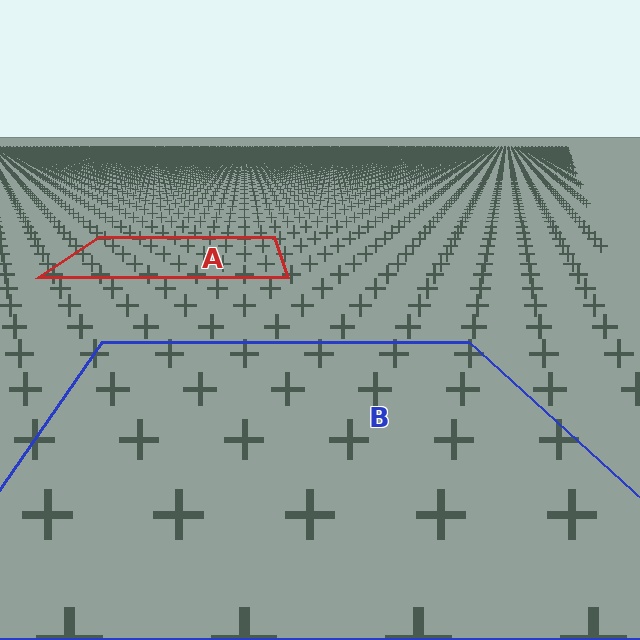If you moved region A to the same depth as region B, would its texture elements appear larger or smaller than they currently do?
They would appear larger. At a closer depth, the same texture elements are projected at a bigger on-screen size.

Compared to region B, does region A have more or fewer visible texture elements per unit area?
Region A has more texture elements per unit area — they are packed more densely because it is farther away.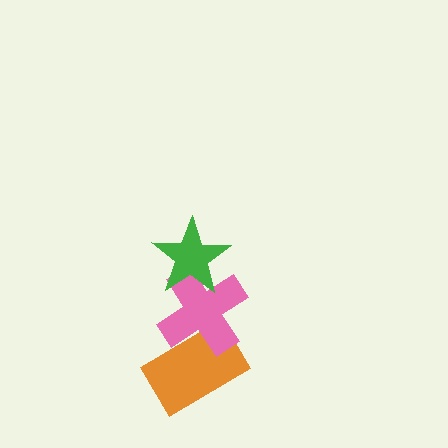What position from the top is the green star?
The green star is 1st from the top.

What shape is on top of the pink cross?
The green star is on top of the pink cross.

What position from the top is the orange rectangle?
The orange rectangle is 3rd from the top.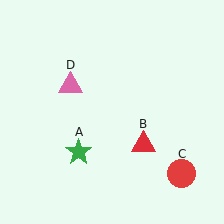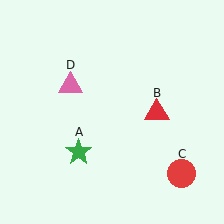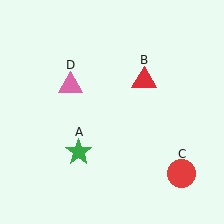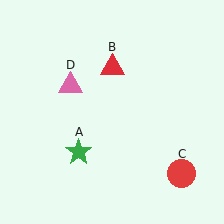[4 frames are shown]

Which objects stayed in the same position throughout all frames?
Green star (object A) and red circle (object C) and pink triangle (object D) remained stationary.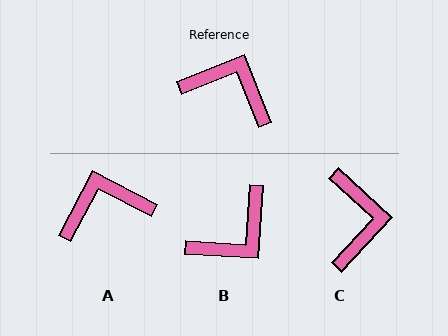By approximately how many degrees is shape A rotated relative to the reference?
Approximately 41 degrees counter-clockwise.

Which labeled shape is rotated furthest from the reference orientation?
B, about 115 degrees away.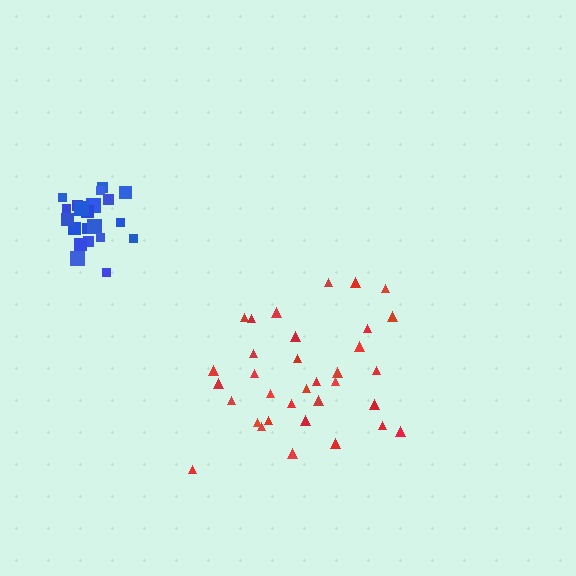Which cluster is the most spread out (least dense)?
Red.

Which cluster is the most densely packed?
Blue.